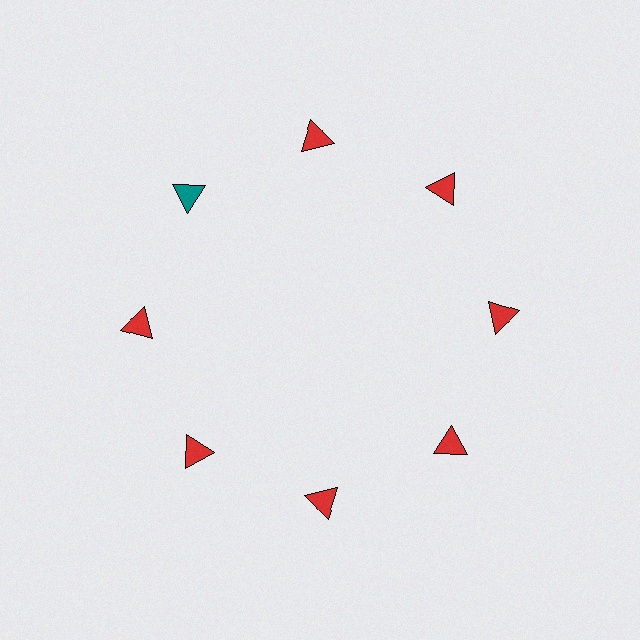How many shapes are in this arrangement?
There are 8 shapes arranged in a ring pattern.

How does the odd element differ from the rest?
It has a different color: teal instead of red.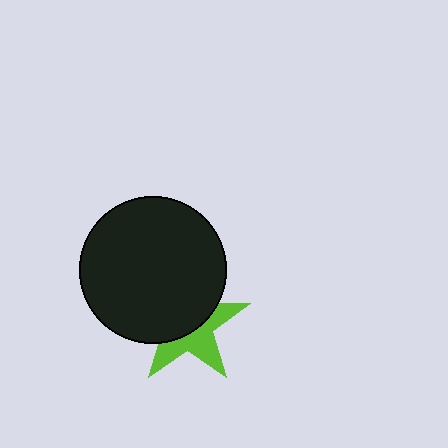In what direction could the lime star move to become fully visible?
The lime star could move down. That would shift it out from behind the black circle entirely.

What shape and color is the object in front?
The object in front is a black circle.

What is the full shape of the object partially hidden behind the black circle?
The partially hidden object is a lime star.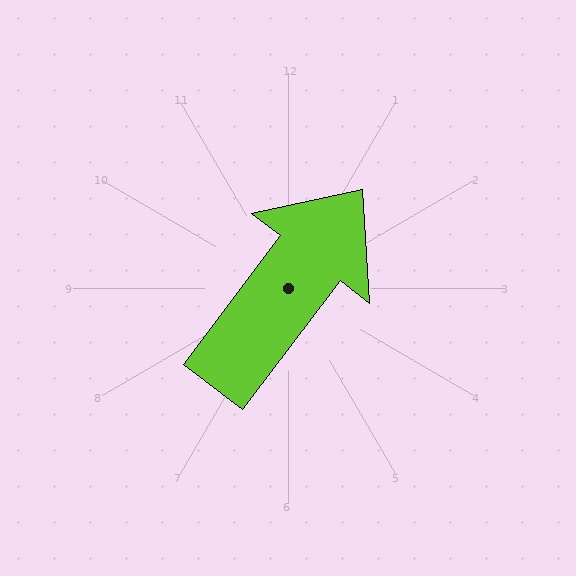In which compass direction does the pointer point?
Northeast.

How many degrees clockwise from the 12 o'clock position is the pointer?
Approximately 37 degrees.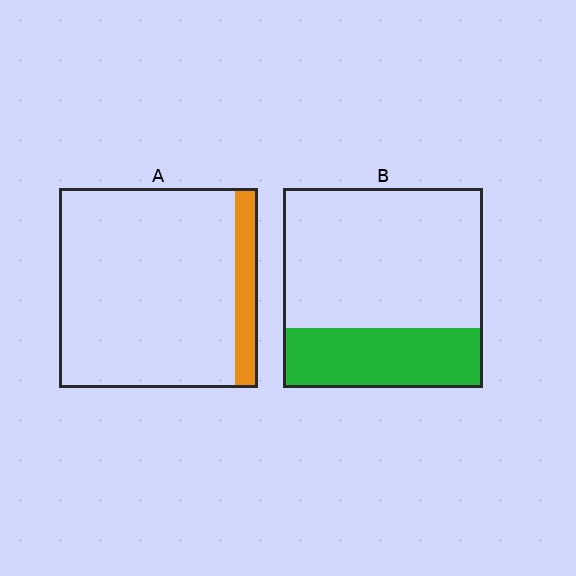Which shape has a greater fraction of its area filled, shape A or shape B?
Shape B.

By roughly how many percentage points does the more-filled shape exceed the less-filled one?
By roughly 20 percentage points (B over A).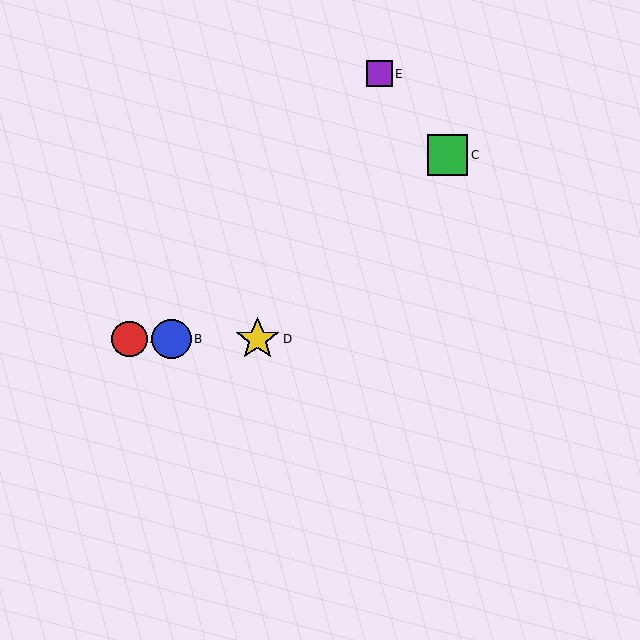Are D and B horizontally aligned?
Yes, both are at y≈339.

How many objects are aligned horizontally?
3 objects (A, B, D) are aligned horizontally.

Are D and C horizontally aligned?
No, D is at y≈339 and C is at y≈155.